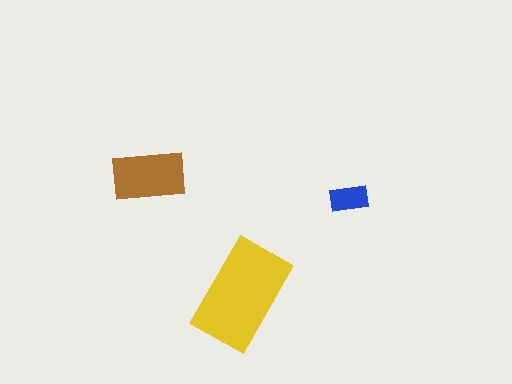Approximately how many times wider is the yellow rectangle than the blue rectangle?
About 3 times wider.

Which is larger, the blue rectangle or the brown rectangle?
The brown one.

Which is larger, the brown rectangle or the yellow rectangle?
The yellow one.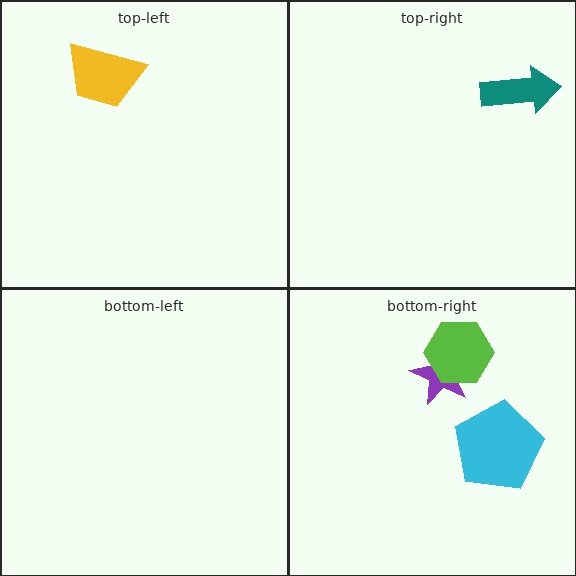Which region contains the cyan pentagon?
The bottom-right region.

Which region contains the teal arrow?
The top-right region.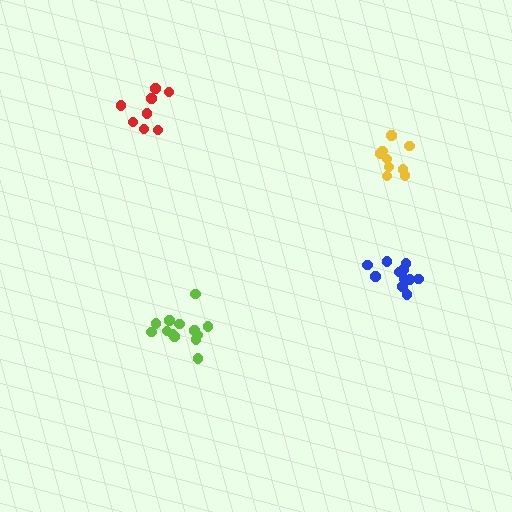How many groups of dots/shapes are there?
There are 4 groups.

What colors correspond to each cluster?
The clusters are colored: blue, red, yellow, lime.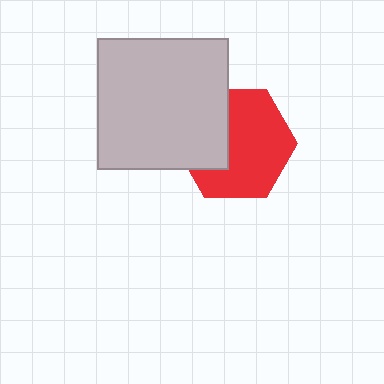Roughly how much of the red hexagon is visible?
Most of it is visible (roughly 66%).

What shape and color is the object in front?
The object in front is a light gray square.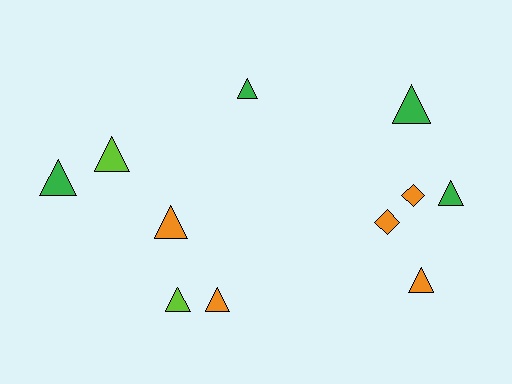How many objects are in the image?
There are 11 objects.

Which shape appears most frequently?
Triangle, with 9 objects.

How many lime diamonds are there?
There are no lime diamonds.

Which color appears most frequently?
Orange, with 5 objects.